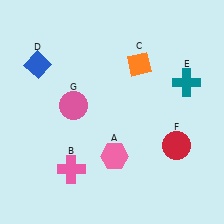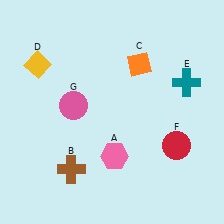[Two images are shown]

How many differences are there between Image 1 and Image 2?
There are 2 differences between the two images.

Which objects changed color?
B changed from pink to brown. D changed from blue to yellow.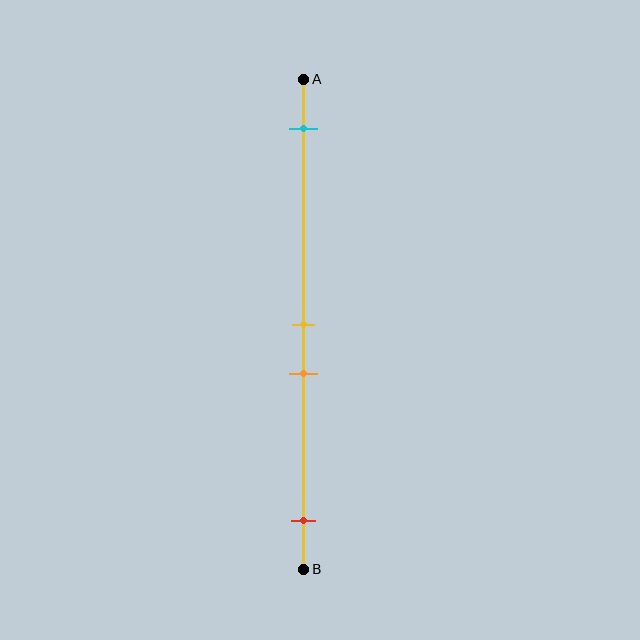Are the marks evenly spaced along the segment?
No, the marks are not evenly spaced.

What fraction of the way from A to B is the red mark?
The red mark is approximately 90% (0.9) of the way from A to B.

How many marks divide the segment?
There are 4 marks dividing the segment.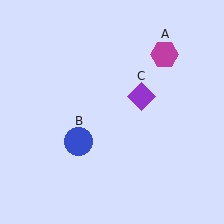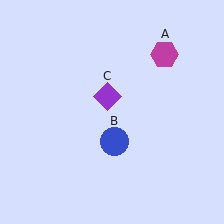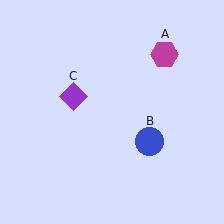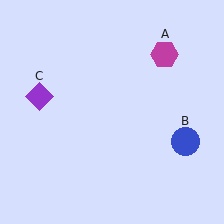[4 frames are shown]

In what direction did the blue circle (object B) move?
The blue circle (object B) moved right.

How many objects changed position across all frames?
2 objects changed position: blue circle (object B), purple diamond (object C).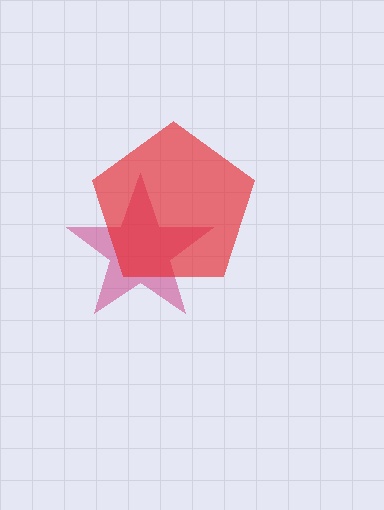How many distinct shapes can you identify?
There are 2 distinct shapes: a magenta star, a red pentagon.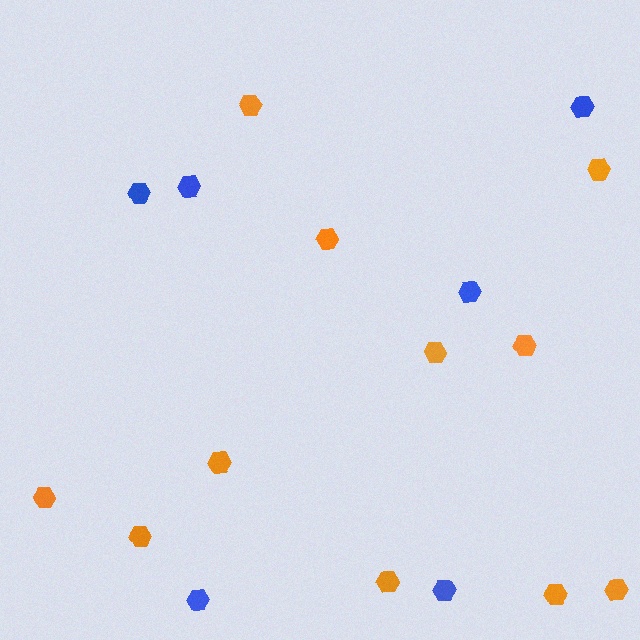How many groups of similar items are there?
There are 2 groups: one group of orange hexagons (11) and one group of blue hexagons (6).